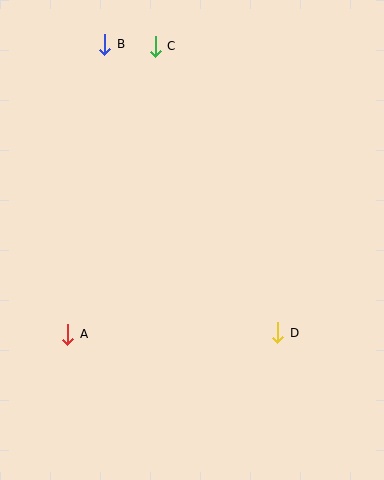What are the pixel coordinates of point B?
Point B is at (105, 44).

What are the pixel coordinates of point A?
Point A is at (68, 334).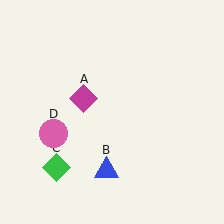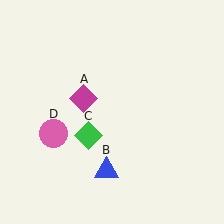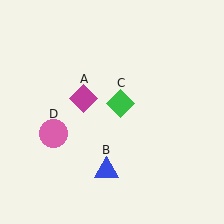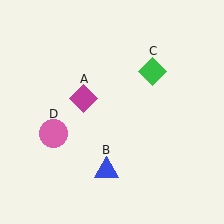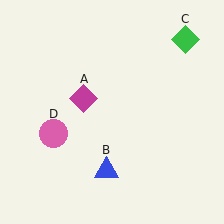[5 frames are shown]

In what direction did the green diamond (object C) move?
The green diamond (object C) moved up and to the right.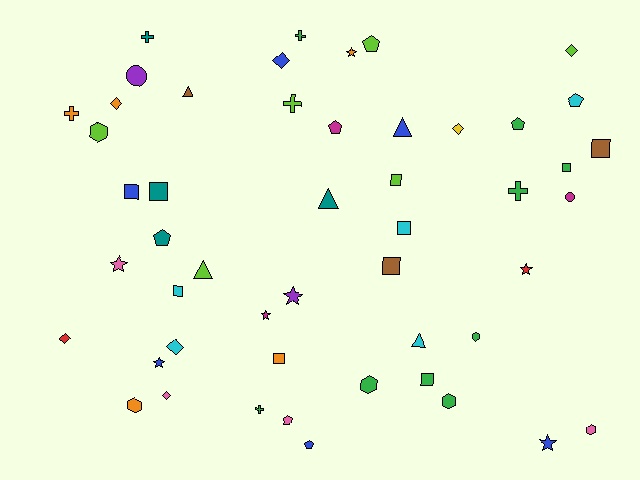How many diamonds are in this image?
There are 7 diamonds.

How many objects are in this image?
There are 50 objects.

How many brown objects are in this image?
There are 3 brown objects.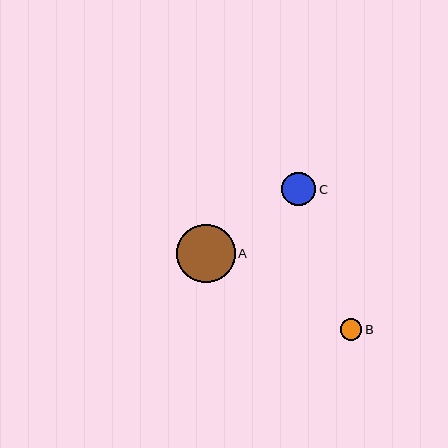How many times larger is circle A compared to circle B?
Circle A is approximately 2.7 times the size of circle B.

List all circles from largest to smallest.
From largest to smallest: A, C, B.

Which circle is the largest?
Circle A is the largest with a size of approximately 59 pixels.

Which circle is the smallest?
Circle B is the smallest with a size of approximately 22 pixels.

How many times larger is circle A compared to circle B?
Circle A is approximately 2.7 times the size of circle B.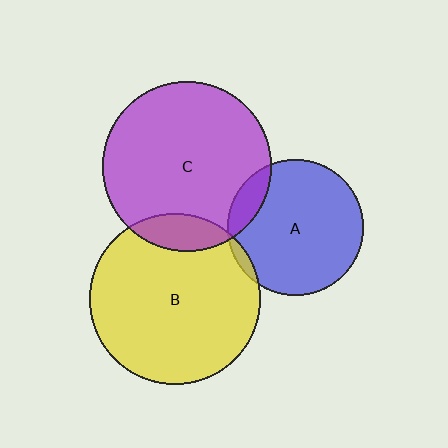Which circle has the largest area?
Circle B (yellow).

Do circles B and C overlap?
Yes.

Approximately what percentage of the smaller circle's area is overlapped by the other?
Approximately 10%.